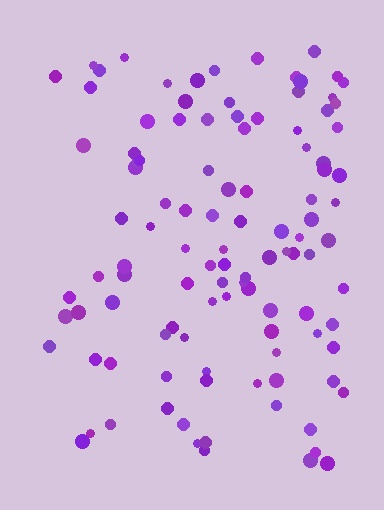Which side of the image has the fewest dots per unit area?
The left.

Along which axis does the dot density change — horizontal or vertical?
Horizontal.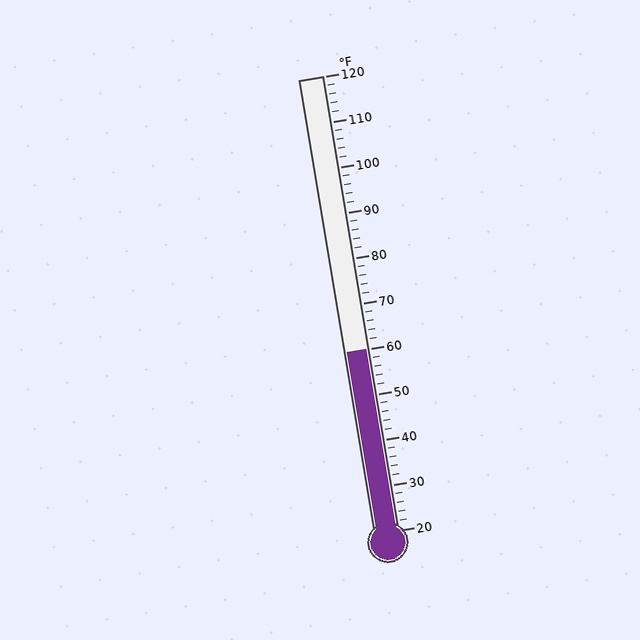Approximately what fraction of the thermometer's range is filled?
The thermometer is filled to approximately 40% of its range.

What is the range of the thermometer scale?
The thermometer scale ranges from 20°F to 120°F.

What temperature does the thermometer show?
The thermometer shows approximately 60°F.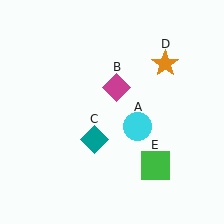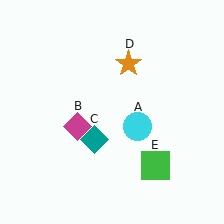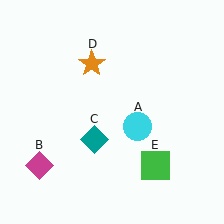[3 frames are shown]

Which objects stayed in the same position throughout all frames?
Cyan circle (object A) and teal diamond (object C) and green square (object E) remained stationary.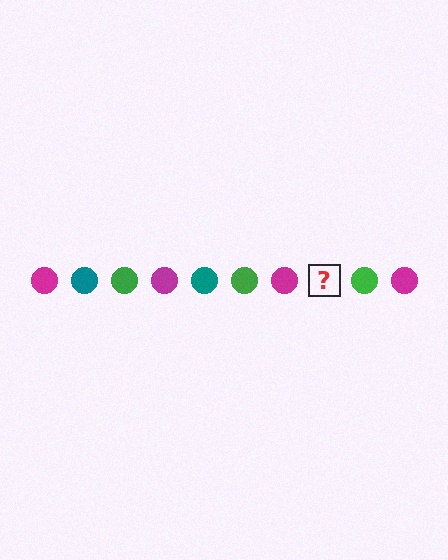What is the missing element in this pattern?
The missing element is a teal circle.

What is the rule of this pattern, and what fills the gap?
The rule is that the pattern cycles through magenta, teal, green circles. The gap should be filled with a teal circle.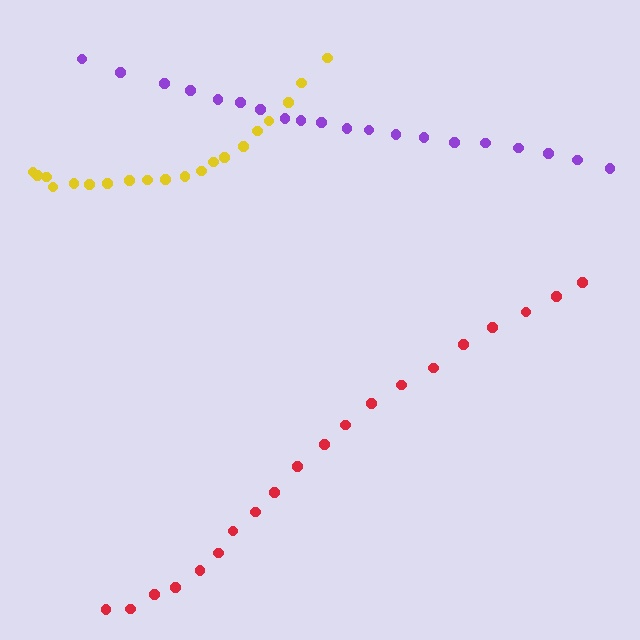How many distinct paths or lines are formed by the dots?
There are 3 distinct paths.